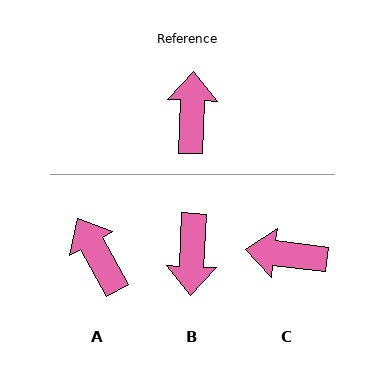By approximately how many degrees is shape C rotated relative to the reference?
Approximately 85 degrees counter-clockwise.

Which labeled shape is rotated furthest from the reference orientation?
B, about 179 degrees away.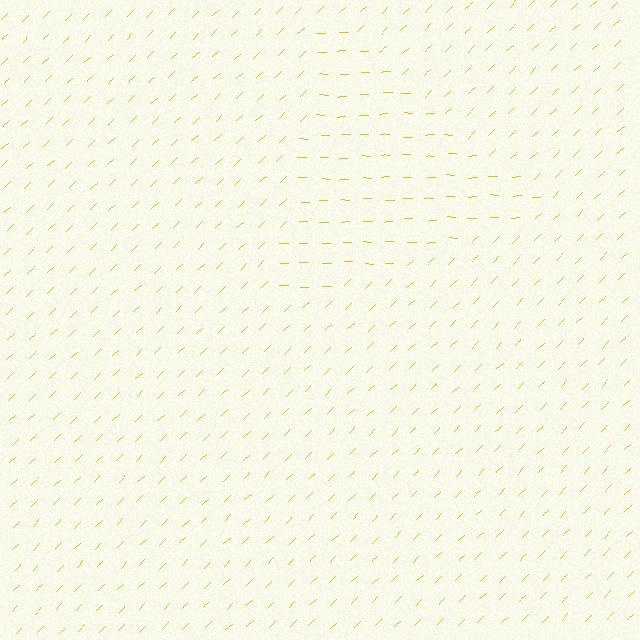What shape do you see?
I see a triangle.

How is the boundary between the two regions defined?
The boundary is defined purely by a change in line orientation (approximately 45 degrees difference). All lines are the same color and thickness.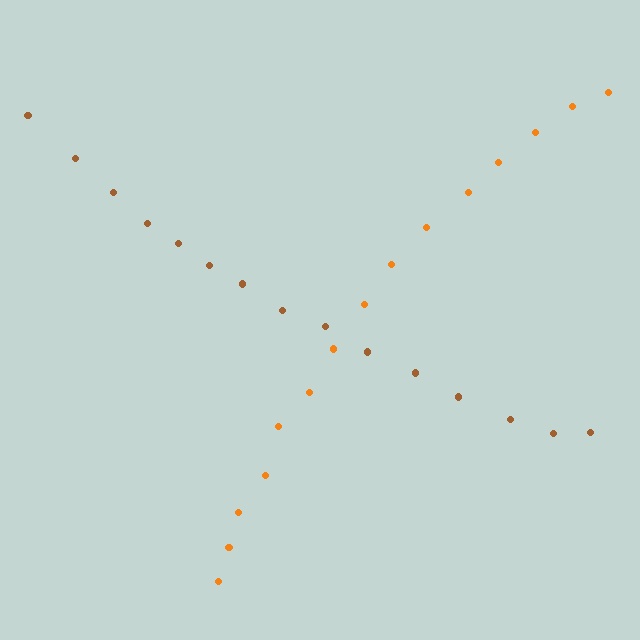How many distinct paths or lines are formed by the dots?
There are 2 distinct paths.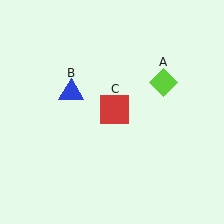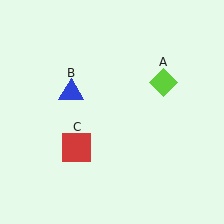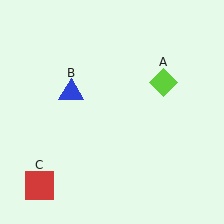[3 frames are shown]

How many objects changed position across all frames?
1 object changed position: red square (object C).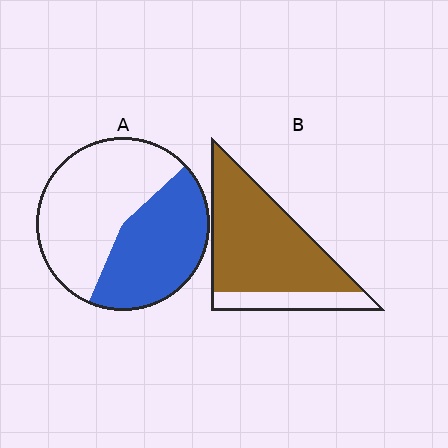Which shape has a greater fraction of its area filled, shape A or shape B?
Shape B.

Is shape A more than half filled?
No.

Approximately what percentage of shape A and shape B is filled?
A is approximately 45% and B is approximately 80%.